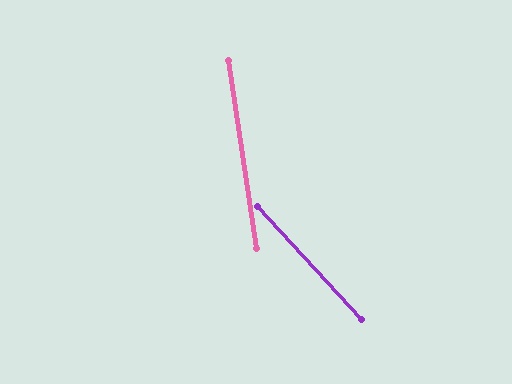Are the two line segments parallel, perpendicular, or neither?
Neither parallel nor perpendicular — they differ by about 34°.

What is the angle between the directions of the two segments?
Approximately 34 degrees.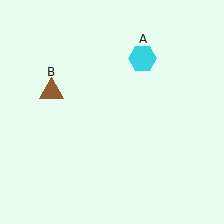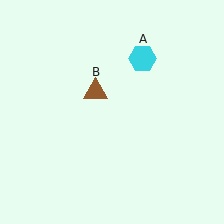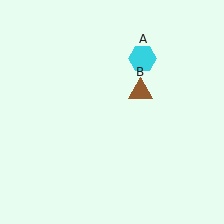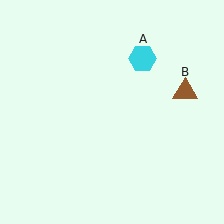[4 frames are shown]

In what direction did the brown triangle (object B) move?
The brown triangle (object B) moved right.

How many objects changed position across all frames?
1 object changed position: brown triangle (object B).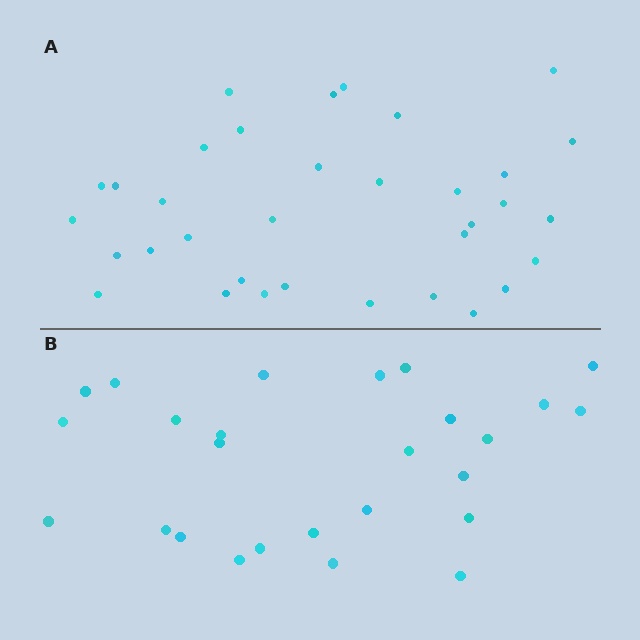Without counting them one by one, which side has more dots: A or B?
Region A (the top region) has more dots.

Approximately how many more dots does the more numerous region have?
Region A has roughly 8 or so more dots than region B.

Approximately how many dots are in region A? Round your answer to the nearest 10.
About 30 dots. (The exact count is 34, which rounds to 30.)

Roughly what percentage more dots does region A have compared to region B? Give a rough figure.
About 30% more.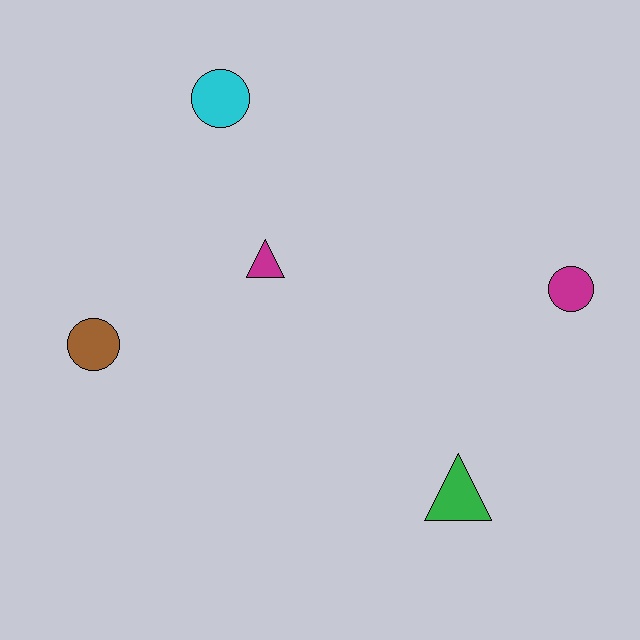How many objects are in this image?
There are 5 objects.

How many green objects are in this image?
There is 1 green object.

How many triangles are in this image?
There are 2 triangles.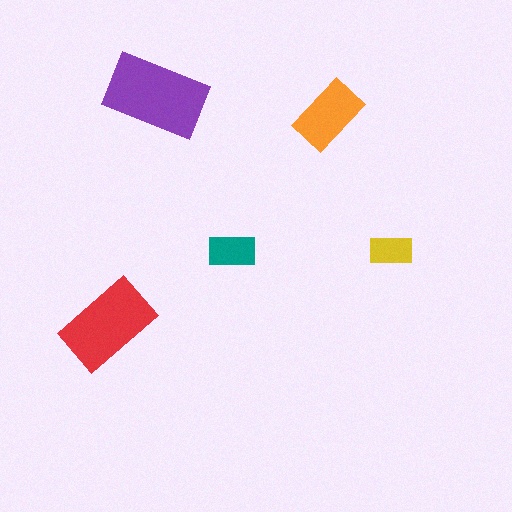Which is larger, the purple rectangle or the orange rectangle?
The purple one.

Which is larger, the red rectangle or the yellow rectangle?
The red one.